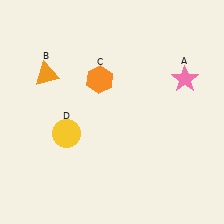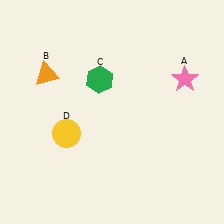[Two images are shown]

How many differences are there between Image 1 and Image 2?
There is 1 difference between the two images.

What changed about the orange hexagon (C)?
In Image 1, C is orange. In Image 2, it changed to green.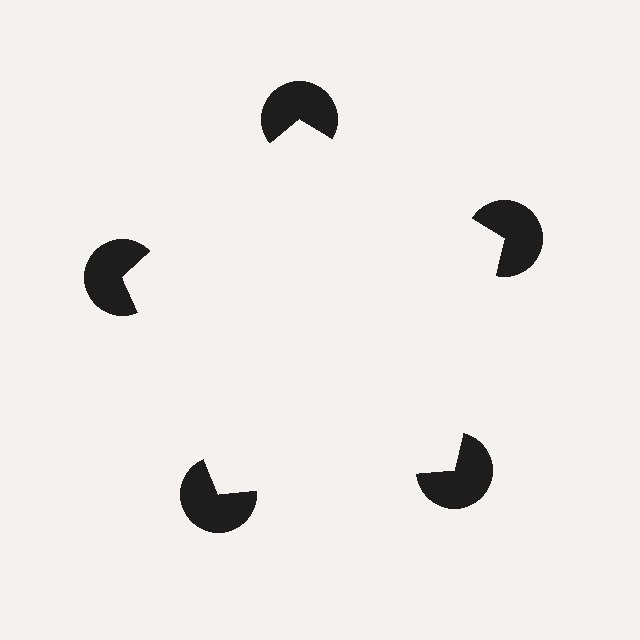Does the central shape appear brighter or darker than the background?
It typically appears slightly brighter than the background, even though no actual brightness change is drawn.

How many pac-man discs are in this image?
There are 5 — one at each vertex of the illusory pentagon.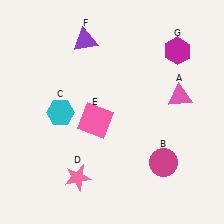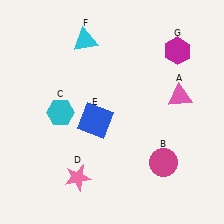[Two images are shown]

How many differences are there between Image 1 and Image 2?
There are 2 differences between the two images.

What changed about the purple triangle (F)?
In Image 1, F is purple. In Image 2, it changed to cyan.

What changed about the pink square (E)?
In Image 1, E is pink. In Image 2, it changed to blue.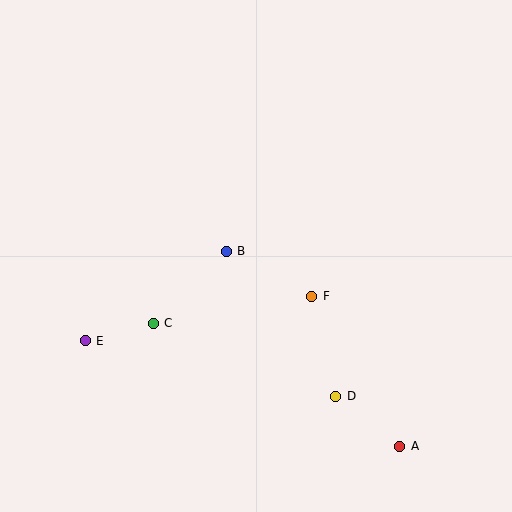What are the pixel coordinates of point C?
Point C is at (153, 323).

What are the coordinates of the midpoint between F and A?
The midpoint between F and A is at (356, 371).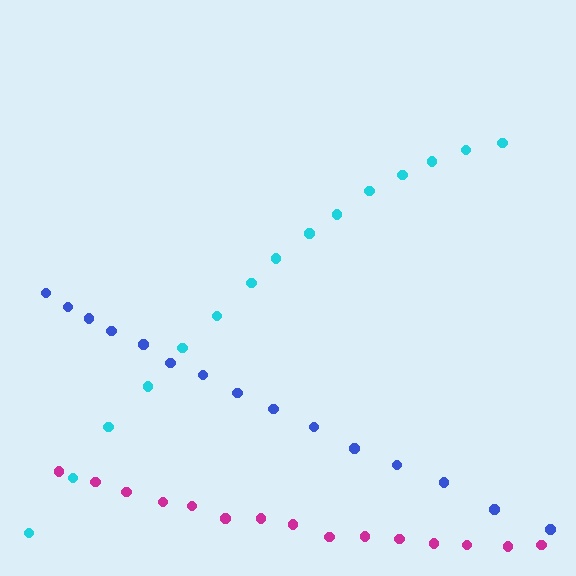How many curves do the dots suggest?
There are 3 distinct paths.